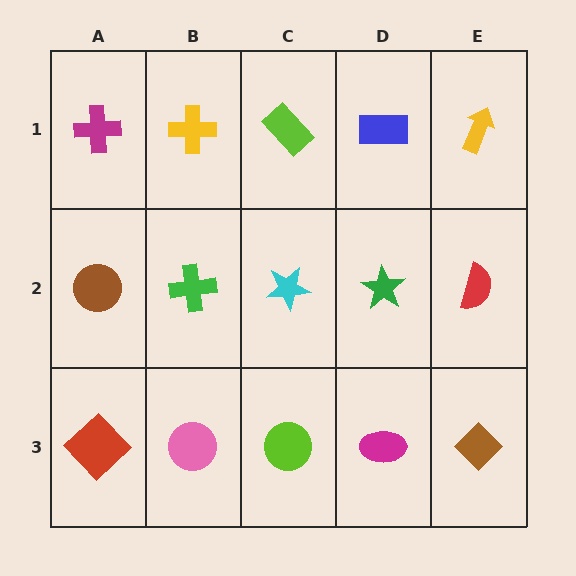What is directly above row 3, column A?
A brown circle.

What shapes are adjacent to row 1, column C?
A cyan star (row 2, column C), a yellow cross (row 1, column B), a blue rectangle (row 1, column D).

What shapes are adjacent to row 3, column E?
A red semicircle (row 2, column E), a magenta ellipse (row 3, column D).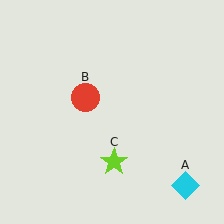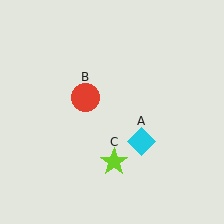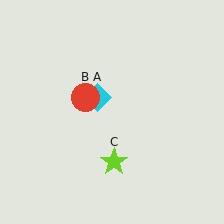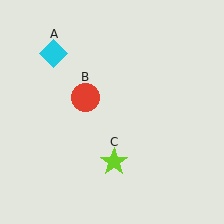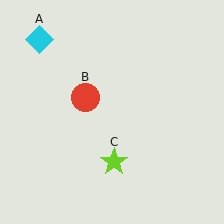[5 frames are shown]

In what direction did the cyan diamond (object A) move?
The cyan diamond (object A) moved up and to the left.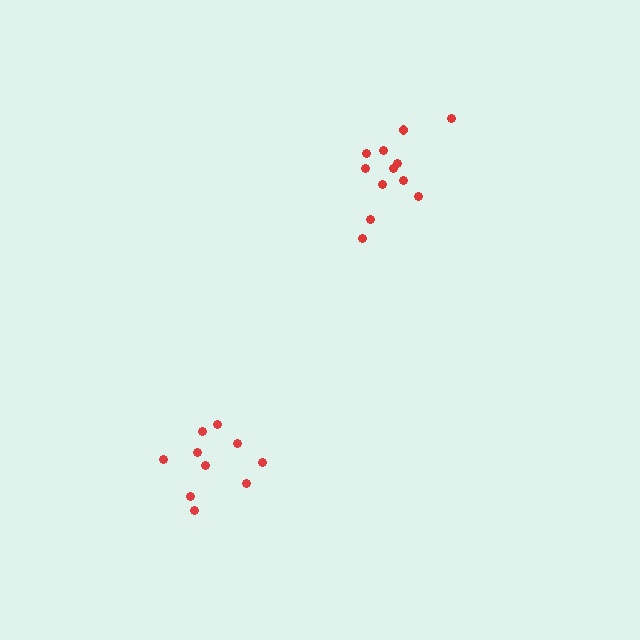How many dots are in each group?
Group 1: 12 dots, Group 2: 10 dots (22 total).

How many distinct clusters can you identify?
There are 2 distinct clusters.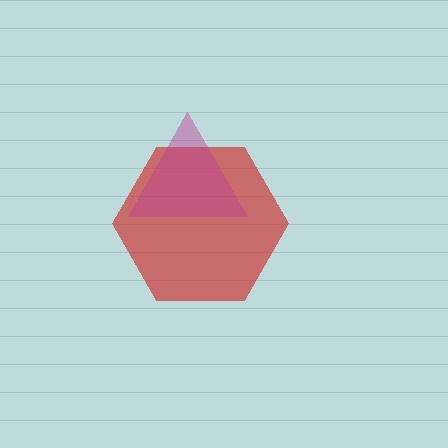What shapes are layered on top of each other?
The layered shapes are: a red hexagon, a magenta triangle.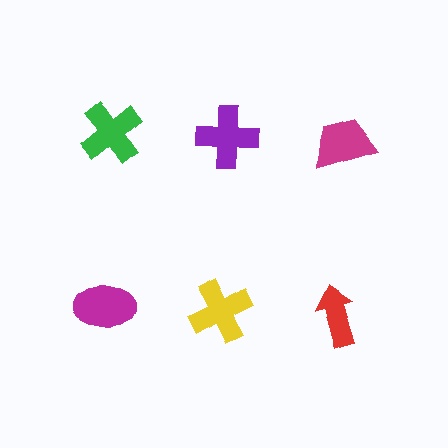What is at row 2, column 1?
A magenta ellipse.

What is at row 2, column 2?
A yellow cross.